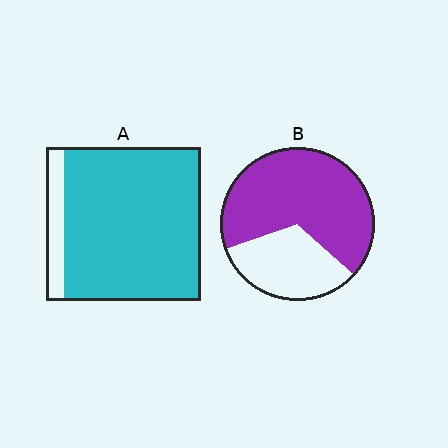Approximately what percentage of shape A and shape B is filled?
A is approximately 90% and B is approximately 65%.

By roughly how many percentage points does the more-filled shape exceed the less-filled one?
By roughly 20 percentage points (A over B).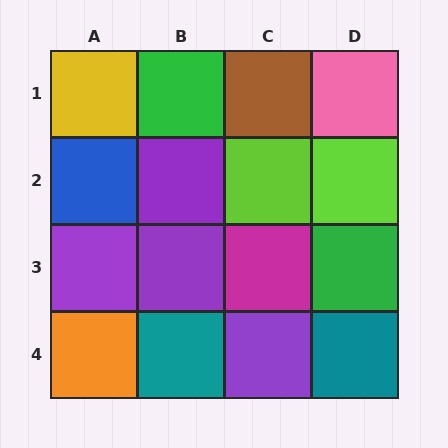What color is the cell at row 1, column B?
Green.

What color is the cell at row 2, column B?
Purple.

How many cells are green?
2 cells are green.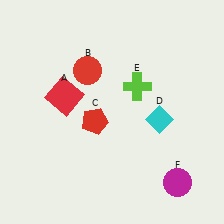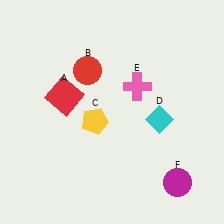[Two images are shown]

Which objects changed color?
C changed from red to yellow. E changed from lime to pink.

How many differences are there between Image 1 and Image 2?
There are 2 differences between the two images.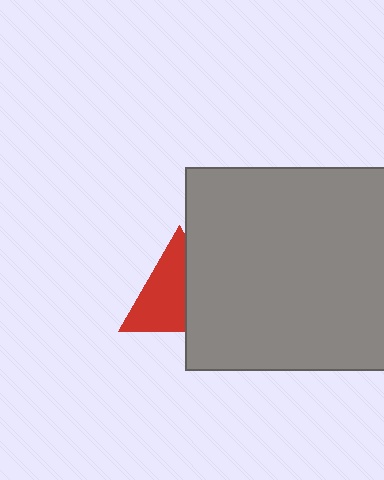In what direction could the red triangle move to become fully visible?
The red triangle could move left. That would shift it out from behind the gray rectangle entirely.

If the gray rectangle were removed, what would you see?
You would see the complete red triangle.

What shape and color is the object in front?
The object in front is a gray rectangle.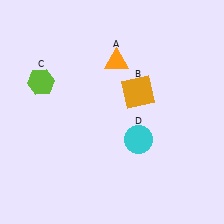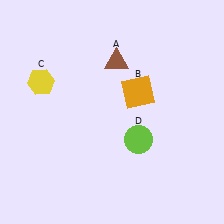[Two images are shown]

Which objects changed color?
A changed from orange to brown. C changed from lime to yellow. D changed from cyan to lime.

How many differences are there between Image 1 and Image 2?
There are 3 differences between the two images.